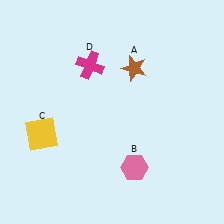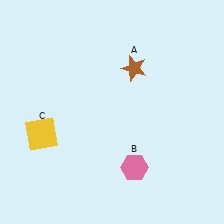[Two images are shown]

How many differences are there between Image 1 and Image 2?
There is 1 difference between the two images.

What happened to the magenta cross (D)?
The magenta cross (D) was removed in Image 2. It was in the top-left area of Image 1.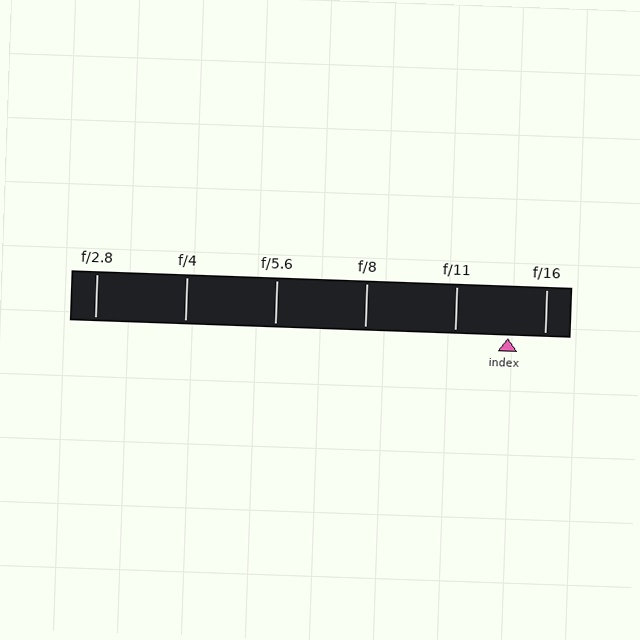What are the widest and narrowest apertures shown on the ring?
The widest aperture shown is f/2.8 and the narrowest is f/16.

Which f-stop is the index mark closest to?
The index mark is closest to f/16.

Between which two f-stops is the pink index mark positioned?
The index mark is between f/11 and f/16.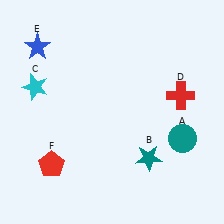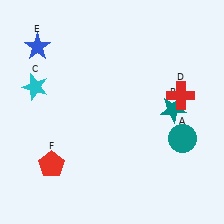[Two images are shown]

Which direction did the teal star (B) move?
The teal star (B) moved up.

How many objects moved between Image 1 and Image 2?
1 object moved between the two images.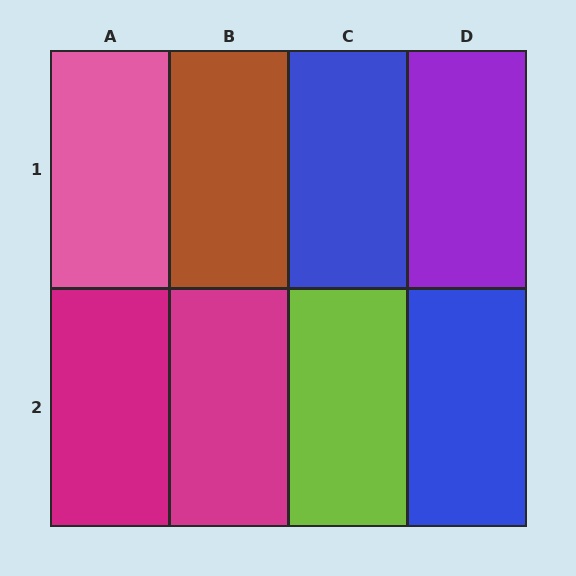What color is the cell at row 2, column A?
Magenta.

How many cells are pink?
1 cell is pink.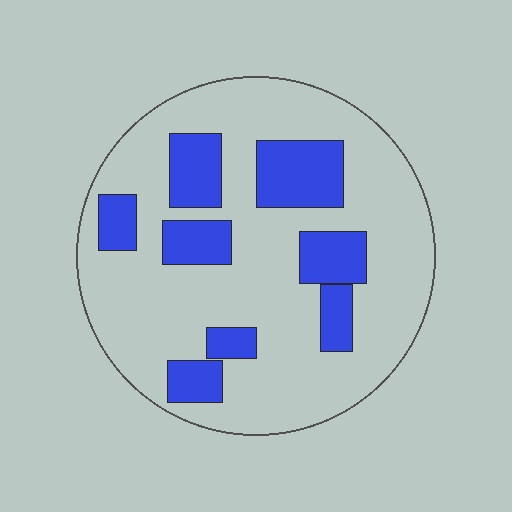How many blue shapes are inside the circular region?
8.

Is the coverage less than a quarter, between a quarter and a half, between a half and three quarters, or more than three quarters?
Less than a quarter.